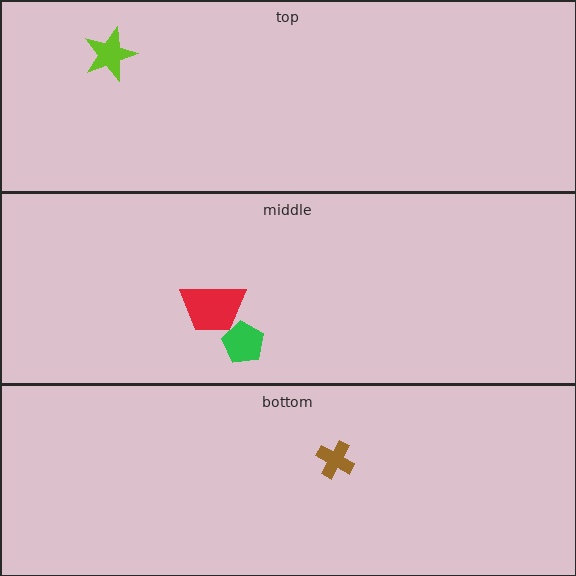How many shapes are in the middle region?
2.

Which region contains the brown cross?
The bottom region.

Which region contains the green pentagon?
The middle region.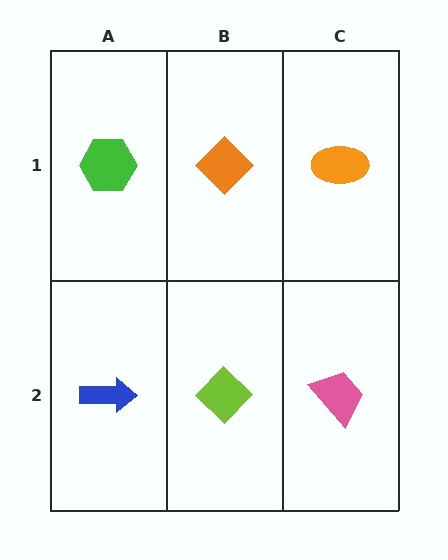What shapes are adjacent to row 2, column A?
A green hexagon (row 1, column A), a lime diamond (row 2, column B).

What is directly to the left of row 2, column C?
A lime diamond.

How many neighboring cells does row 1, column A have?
2.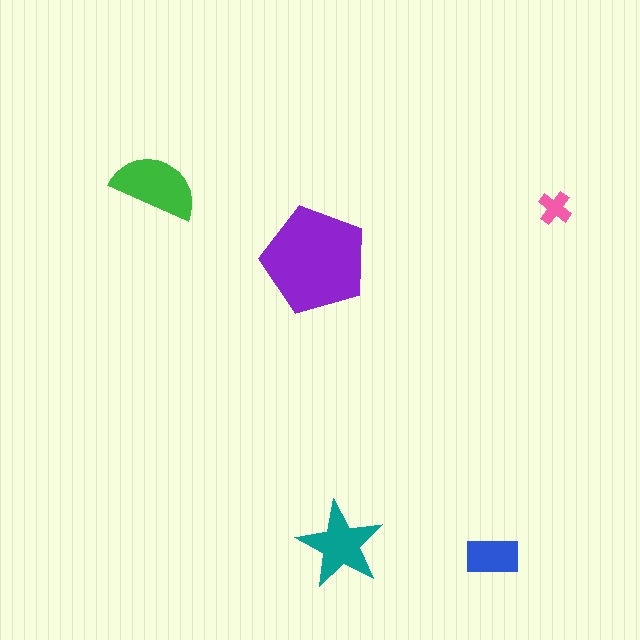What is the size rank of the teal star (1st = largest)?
3rd.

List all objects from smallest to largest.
The pink cross, the blue rectangle, the teal star, the green semicircle, the purple pentagon.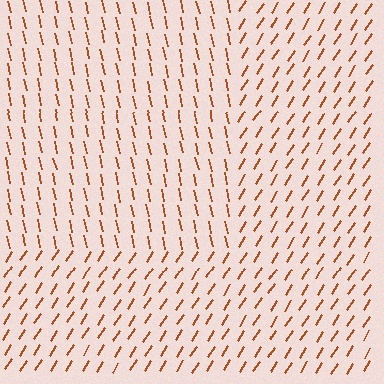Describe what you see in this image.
The image is filled with small brown line segments. A rectangle region in the image has lines oriented differently from the surrounding lines, creating a visible texture boundary.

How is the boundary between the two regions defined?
The boundary is defined purely by a change in line orientation (approximately 45 degrees difference). All lines are the same color and thickness.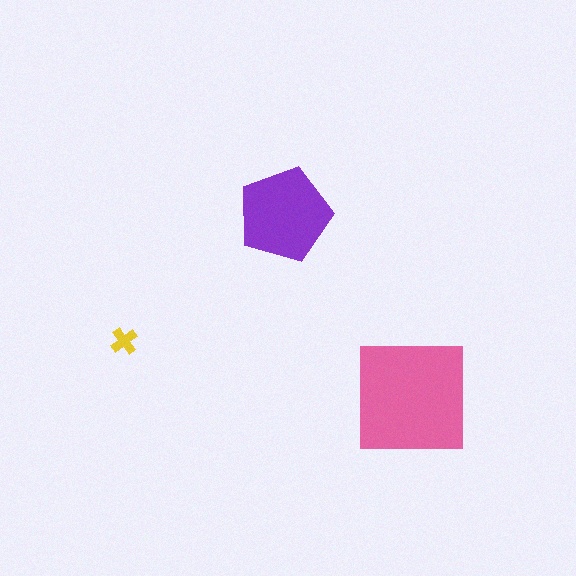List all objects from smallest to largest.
The yellow cross, the purple pentagon, the pink square.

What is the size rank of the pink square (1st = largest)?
1st.